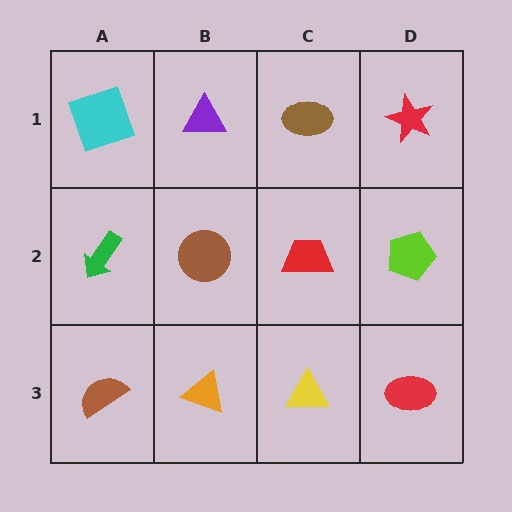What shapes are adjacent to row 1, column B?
A brown circle (row 2, column B), a cyan square (row 1, column A), a brown ellipse (row 1, column C).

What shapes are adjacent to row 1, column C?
A red trapezoid (row 2, column C), a purple triangle (row 1, column B), a red star (row 1, column D).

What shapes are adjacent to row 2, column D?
A red star (row 1, column D), a red ellipse (row 3, column D), a red trapezoid (row 2, column C).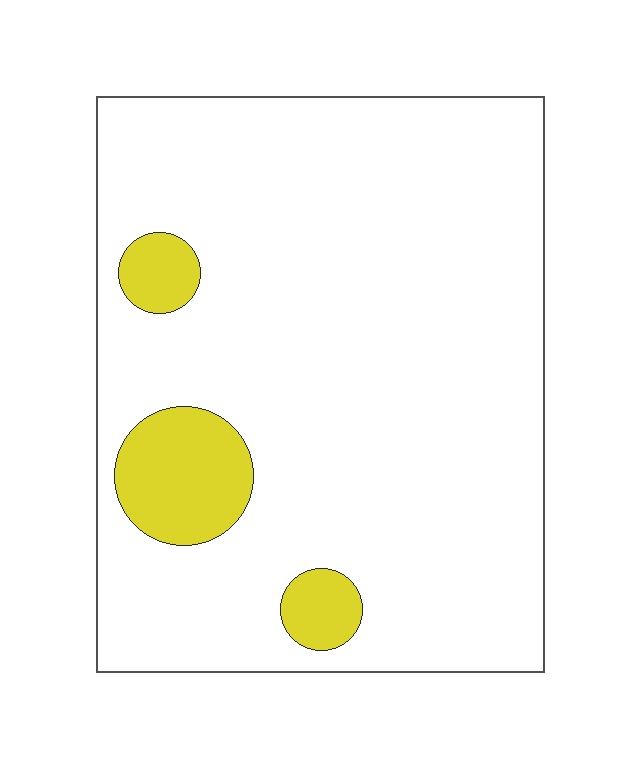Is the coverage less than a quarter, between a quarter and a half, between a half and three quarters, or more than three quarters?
Less than a quarter.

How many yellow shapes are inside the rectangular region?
3.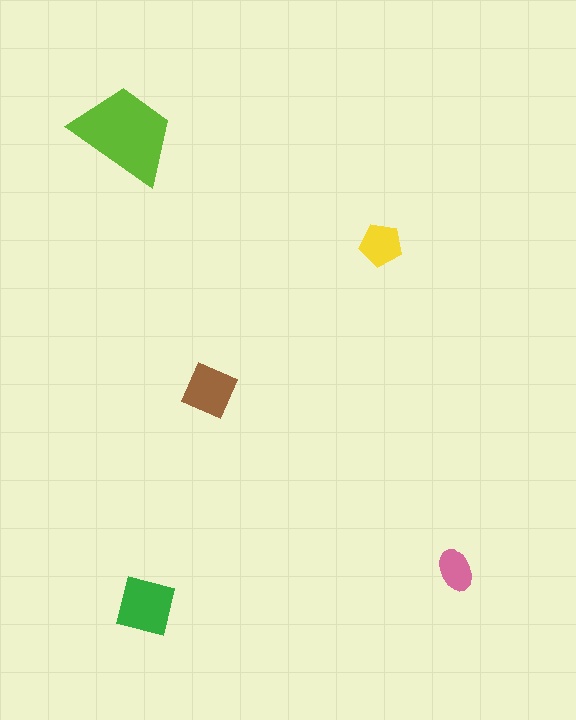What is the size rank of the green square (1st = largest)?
2nd.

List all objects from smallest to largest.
The pink ellipse, the yellow pentagon, the brown diamond, the green square, the lime trapezoid.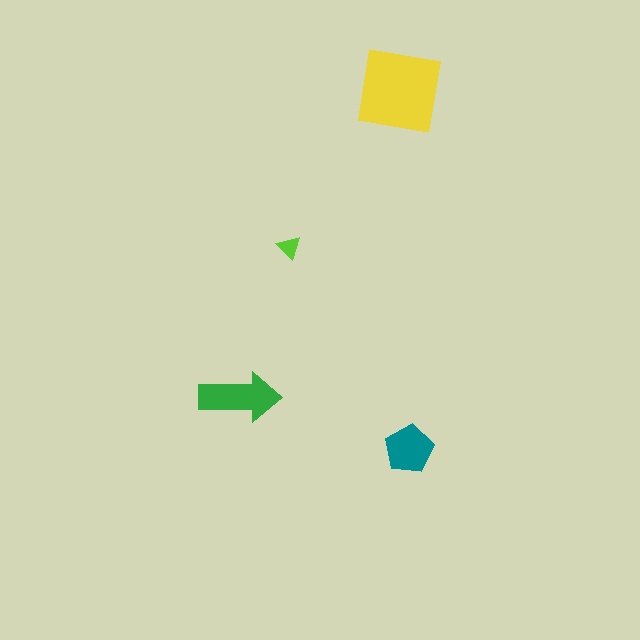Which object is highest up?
The yellow square is topmost.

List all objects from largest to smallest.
The yellow square, the green arrow, the teal pentagon, the lime triangle.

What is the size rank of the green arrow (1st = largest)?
2nd.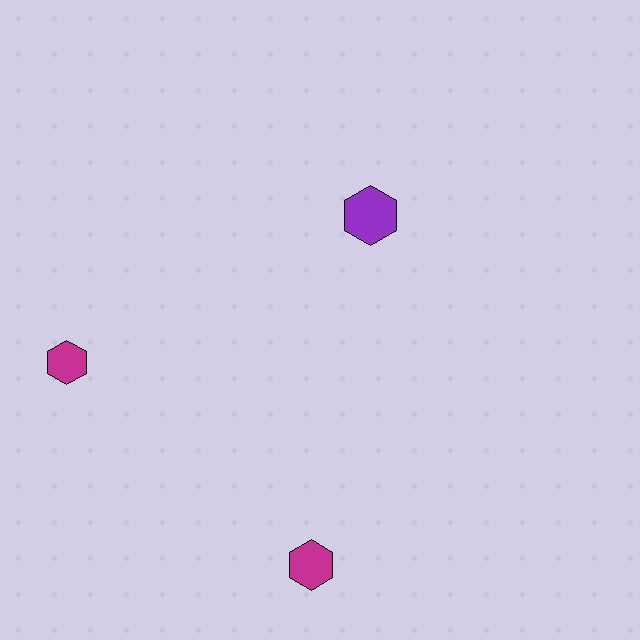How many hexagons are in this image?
There are 3 hexagons.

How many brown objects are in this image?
There are no brown objects.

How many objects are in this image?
There are 3 objects.